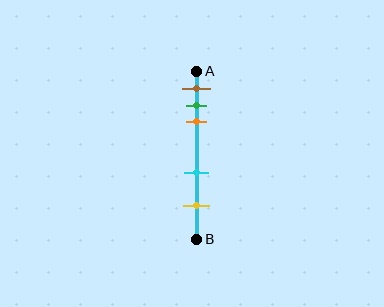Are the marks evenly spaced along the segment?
No, the marks are not evenly spaced.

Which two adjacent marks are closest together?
The green and orange marks are the closest adjacent pair.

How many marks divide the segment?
There are 5 marks dividing the segment.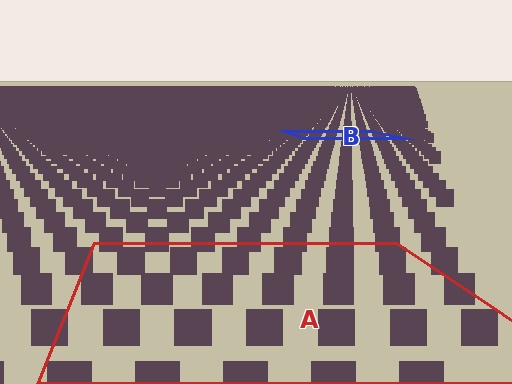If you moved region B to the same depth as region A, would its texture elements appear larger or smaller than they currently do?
They would appear larger. At a closer depth, the same texture elements are projected at a bigger on-screen size.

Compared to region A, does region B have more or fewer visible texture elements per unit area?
Region B has more texture elements per unit area — they are packed more densely because it is farther away.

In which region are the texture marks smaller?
The texture marks are smaller in region B, because it is farther away.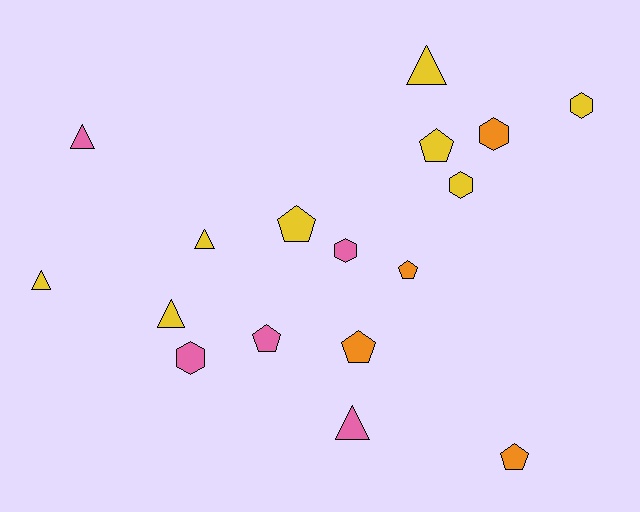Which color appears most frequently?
Yellow, with 8 objects.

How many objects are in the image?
There are 17 objects.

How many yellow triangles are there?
There are 4 yellow triangles.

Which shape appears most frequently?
Triangle, with 6 objects.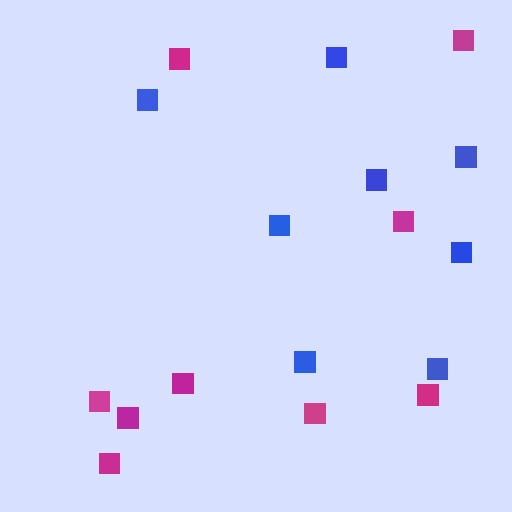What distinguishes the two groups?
There are 2 groups: one group of blue squares (8) and one group of magenta squares (9).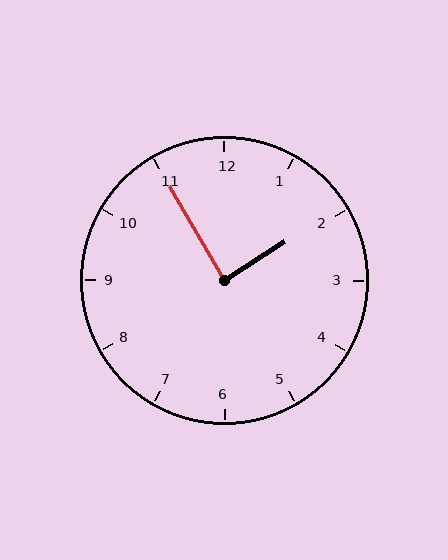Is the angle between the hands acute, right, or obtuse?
It is right.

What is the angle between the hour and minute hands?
Approximately 88 degrees.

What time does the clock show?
1:55.